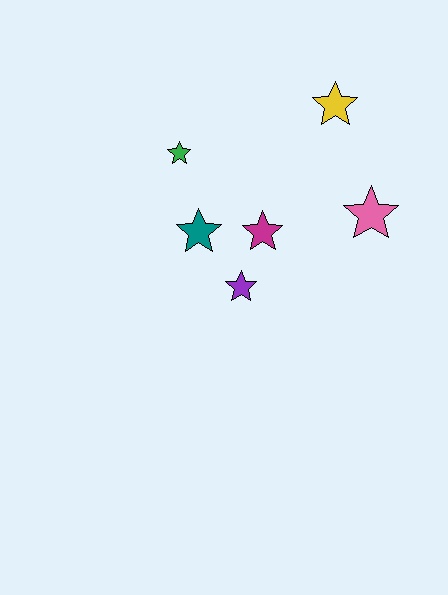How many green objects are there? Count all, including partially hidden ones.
There is 1 green object.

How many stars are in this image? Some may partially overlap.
There are 6 stars.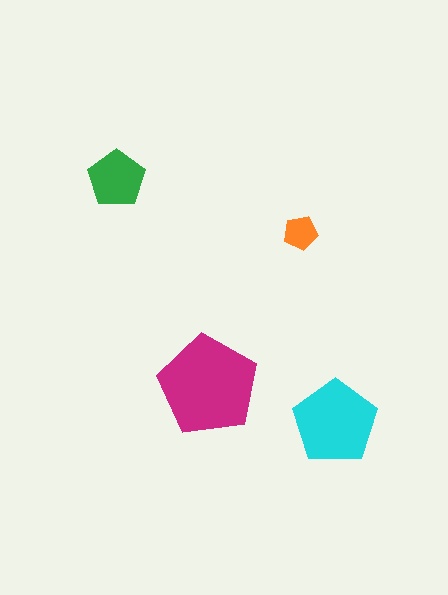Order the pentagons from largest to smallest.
the magenta one, the cyan one, the green one, the orange one.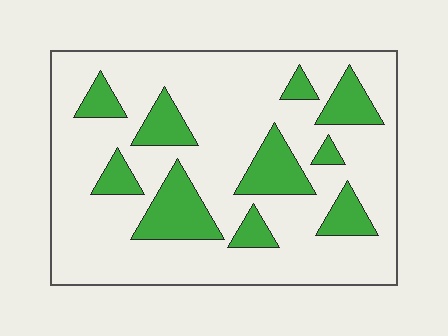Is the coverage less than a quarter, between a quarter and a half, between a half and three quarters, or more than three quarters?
Less than a quarter.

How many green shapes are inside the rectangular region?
10.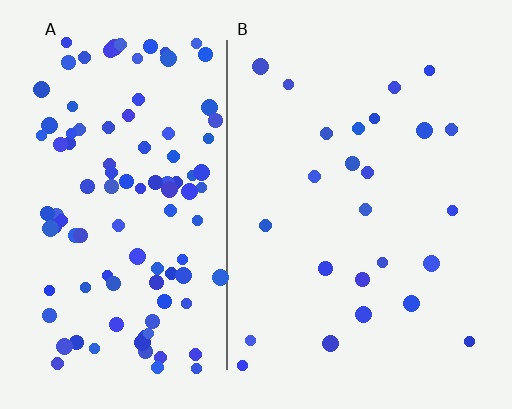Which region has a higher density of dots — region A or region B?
A (the left).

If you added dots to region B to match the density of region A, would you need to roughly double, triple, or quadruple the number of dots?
Approximately quadruple.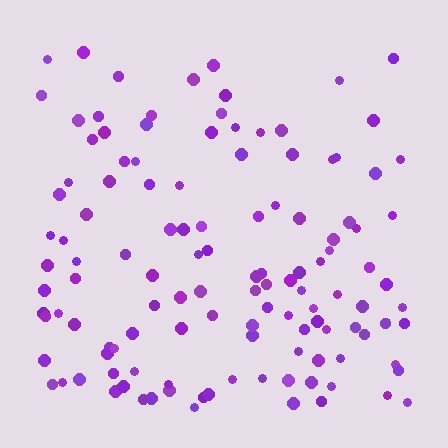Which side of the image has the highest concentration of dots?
The bottom.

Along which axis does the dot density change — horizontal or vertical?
Vertical.